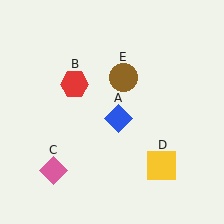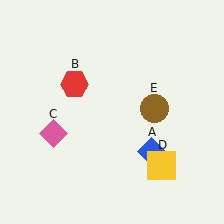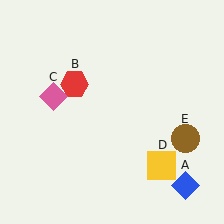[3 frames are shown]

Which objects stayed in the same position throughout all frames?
Red hexagon (object B) and yellow square (object D) remained stationary.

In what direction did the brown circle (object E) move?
The brown circle (object E) moved down and to the right.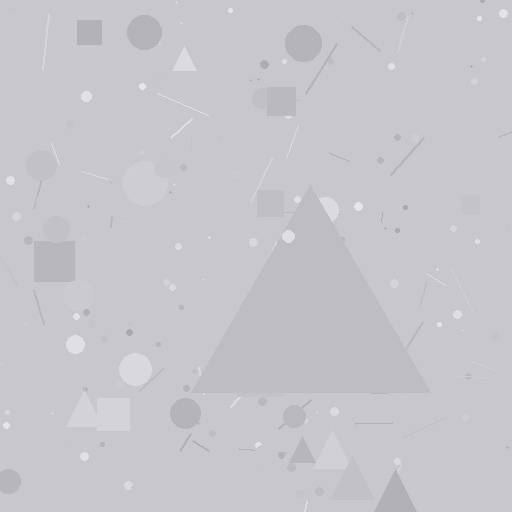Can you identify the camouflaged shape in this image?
The camouflaged shape is a triangle.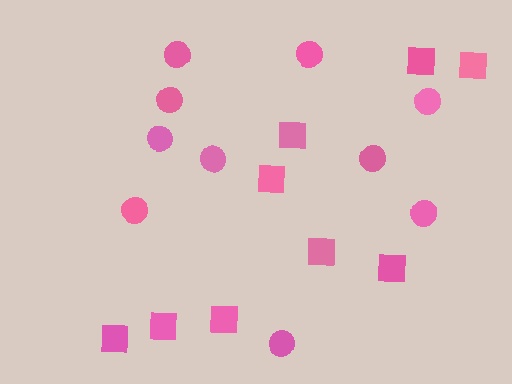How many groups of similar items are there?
There are 2 groups: one group of circles (10) and one group of squares (9).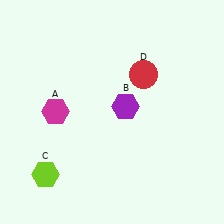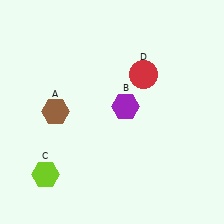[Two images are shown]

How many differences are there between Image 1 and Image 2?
There is 1 difference between the two images.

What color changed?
The hexagon (A) changed from magenta in Image 1 to brown in Image 2.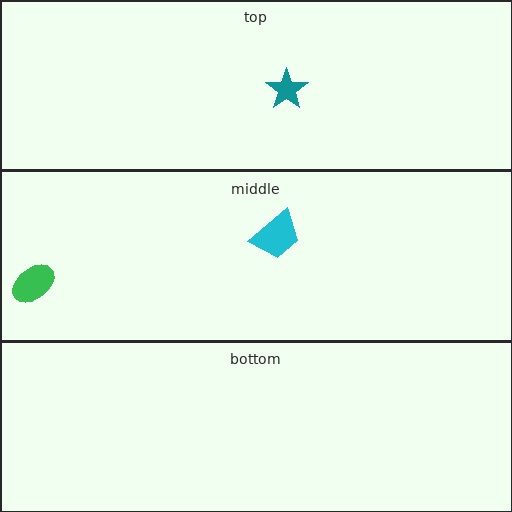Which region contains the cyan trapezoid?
The middle region.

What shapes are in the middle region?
The cyan trapezoid, the green ellipse.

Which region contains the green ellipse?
The middle region.